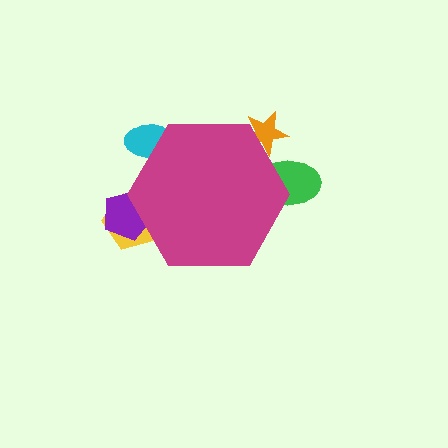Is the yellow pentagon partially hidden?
Yes, the yellow pentagon is partially hidden behind the magenta hexagon.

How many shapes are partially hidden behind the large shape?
5 shapes are partially hidden.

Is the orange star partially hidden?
Yes, the orange star is partially hidden behind the magenta hexagon.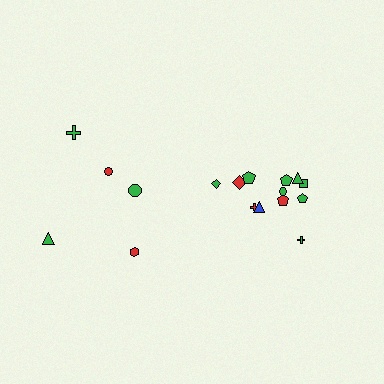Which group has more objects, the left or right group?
The right group.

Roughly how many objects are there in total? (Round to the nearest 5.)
Roughly 15 objects in total.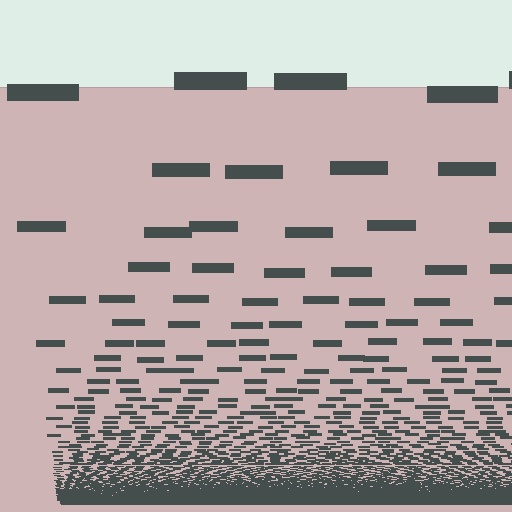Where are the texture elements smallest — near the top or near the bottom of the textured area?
Near the bottom.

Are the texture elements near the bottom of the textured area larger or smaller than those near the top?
Smaller. The gradient is inverted — elements near the bottom are smaller and denser.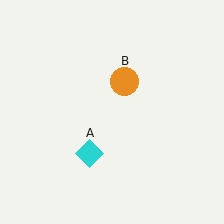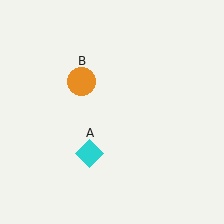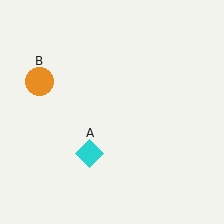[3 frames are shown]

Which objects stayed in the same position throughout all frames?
Cyan diamond (object A) remained stationary.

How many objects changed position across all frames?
1 object changed position: orange circle (object B).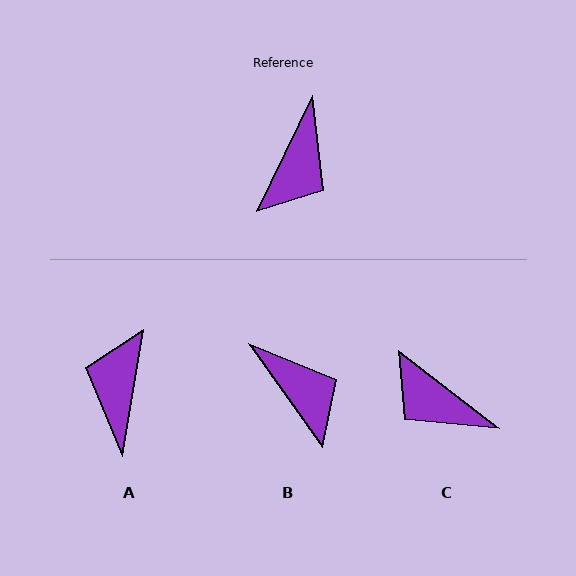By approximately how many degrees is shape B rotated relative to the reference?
Approximately 61 degrees counter-clockwise.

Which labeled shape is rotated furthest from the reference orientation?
A, about 164 degrees away.